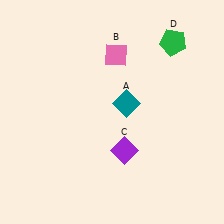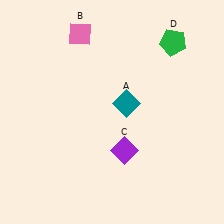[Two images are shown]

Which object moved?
The pink diamond (B) moved left.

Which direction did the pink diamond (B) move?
The pink diamond (B) moved left.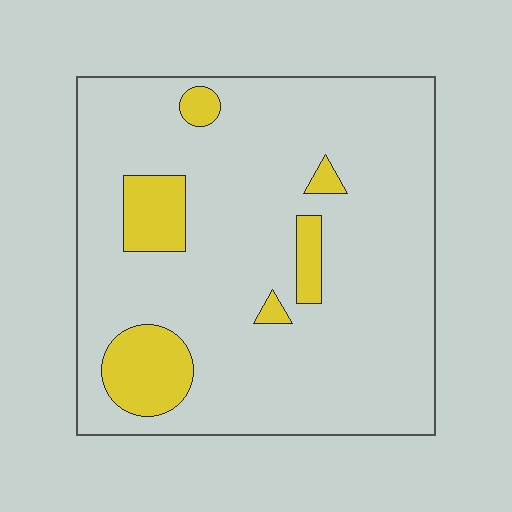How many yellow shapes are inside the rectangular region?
6.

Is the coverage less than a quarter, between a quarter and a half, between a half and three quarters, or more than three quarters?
Less than a quarter.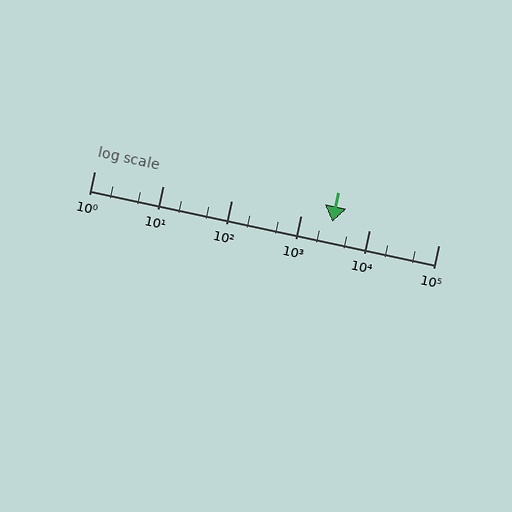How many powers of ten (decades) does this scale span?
The scale spans 5 decades, from 1 to 100000.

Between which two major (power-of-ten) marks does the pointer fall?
The pointer is between 1000 and 10000.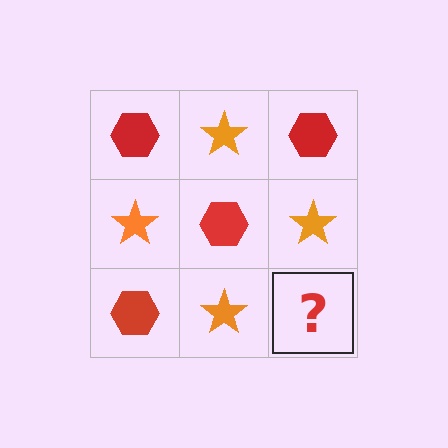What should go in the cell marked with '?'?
The missing cell should contain a red hexagon.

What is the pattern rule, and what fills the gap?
The rule is that it alternates red hexagon and orange star in a checkerboard pattern. The gap should be filled with a red hexagon.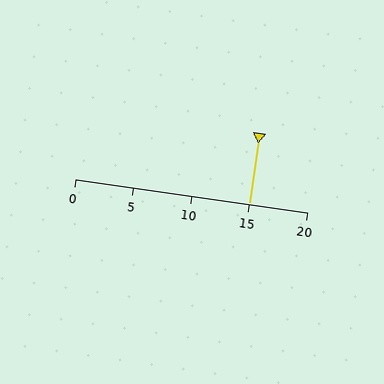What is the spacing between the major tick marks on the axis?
The major ticks are spaced 5 apart.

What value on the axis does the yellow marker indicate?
The marker indicates approximately 15.